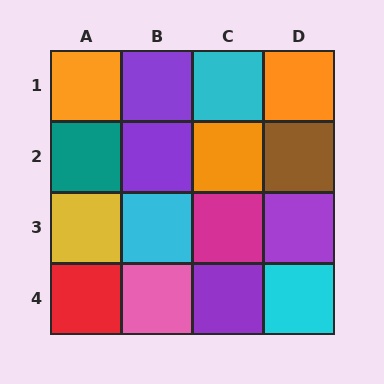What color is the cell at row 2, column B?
Purple.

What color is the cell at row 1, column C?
Cyan.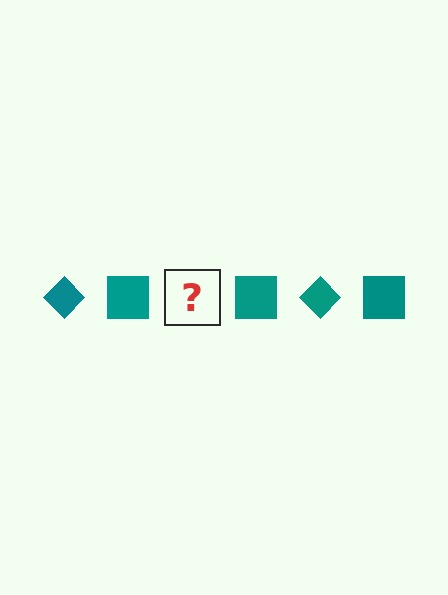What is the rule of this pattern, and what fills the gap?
The rule is that the pattern cycles through diamond, square shapes in teal. The gap should be filled with a teal diamond.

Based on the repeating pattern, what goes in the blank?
The blank should be a teal diamond.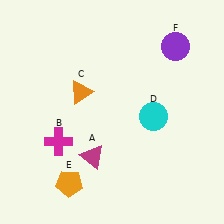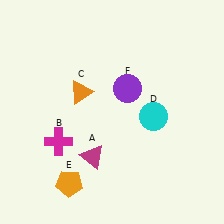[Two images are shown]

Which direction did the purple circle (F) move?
The purple circle (F) moved left.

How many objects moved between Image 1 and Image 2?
1 object moved between the two images.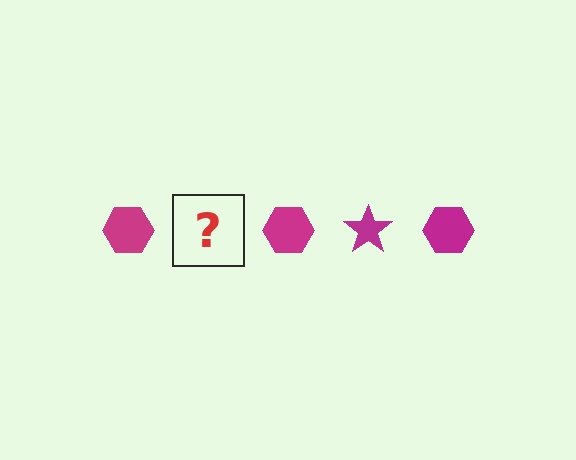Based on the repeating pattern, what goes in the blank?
The blank should be a magenta star.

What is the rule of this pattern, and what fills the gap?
The rule is that the pattern cycles through hexagon, star shapes in magenta. The gap should be filled with a magenta star.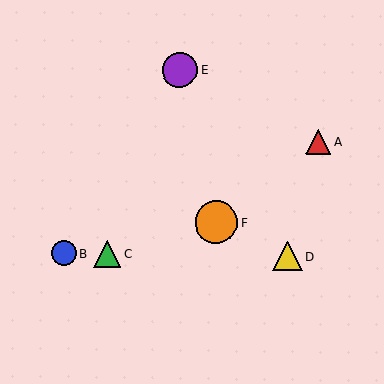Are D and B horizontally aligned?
Yes, both are at y≈256.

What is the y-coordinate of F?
Object F is at y≈222.